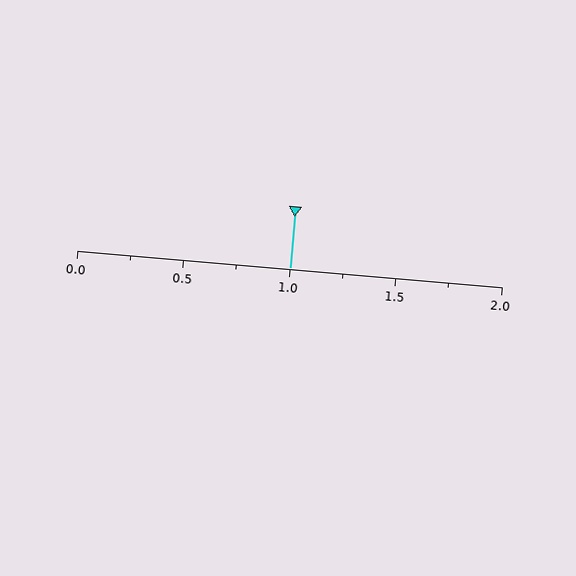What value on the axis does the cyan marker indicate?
The marker indicates approximately 1.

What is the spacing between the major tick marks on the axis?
The major ticks are spaced 0.5 apart.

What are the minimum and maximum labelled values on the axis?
The axis runs from 0.0 to 2.0.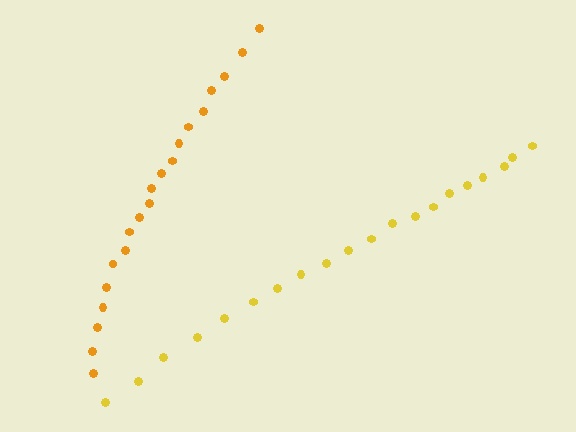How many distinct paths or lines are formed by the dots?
There are 2 distinct paths.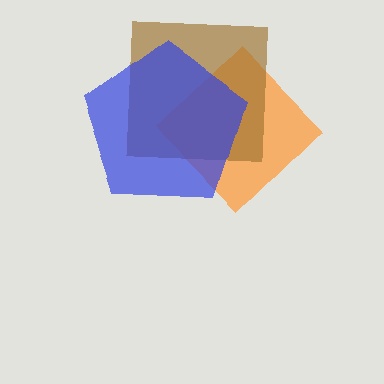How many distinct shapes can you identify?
There are 3 distinct shapes: an orange diamond, a brown square, a blue pentagon.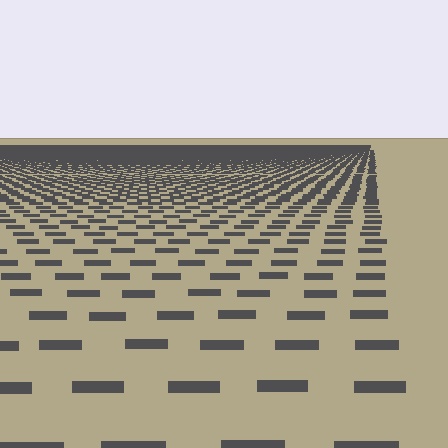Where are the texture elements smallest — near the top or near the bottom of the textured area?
Near the top.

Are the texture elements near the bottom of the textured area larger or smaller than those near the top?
Larger. Near the bottom, elements are closer to the viewer and appear at a bigger on-screen size.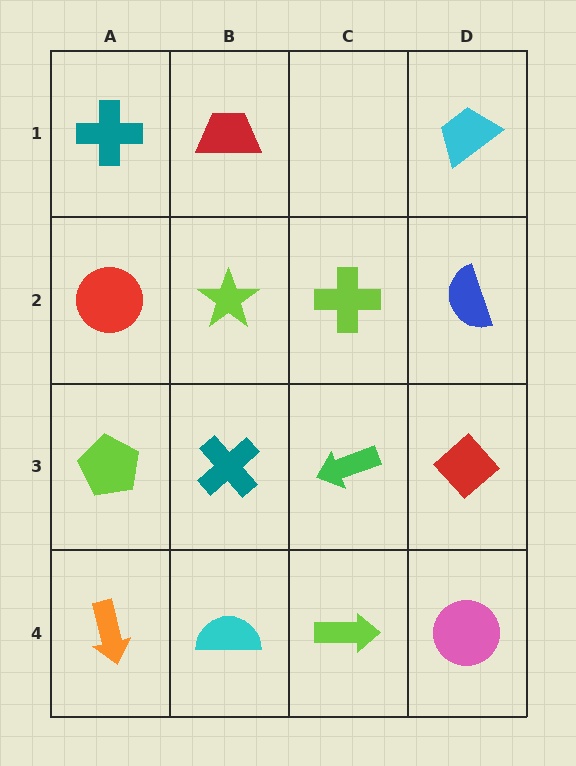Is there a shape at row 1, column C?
No, that cell is empty.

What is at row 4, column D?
A pink circle.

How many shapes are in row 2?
4 shapes.